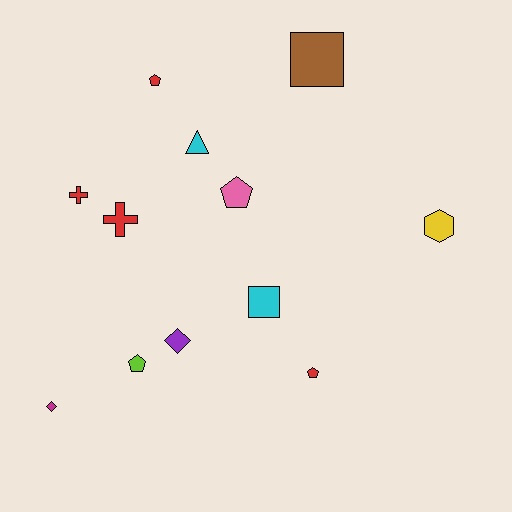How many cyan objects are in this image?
There are 2 cyan objects.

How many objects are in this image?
There are 12 objects.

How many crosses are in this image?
There are 2 crosses.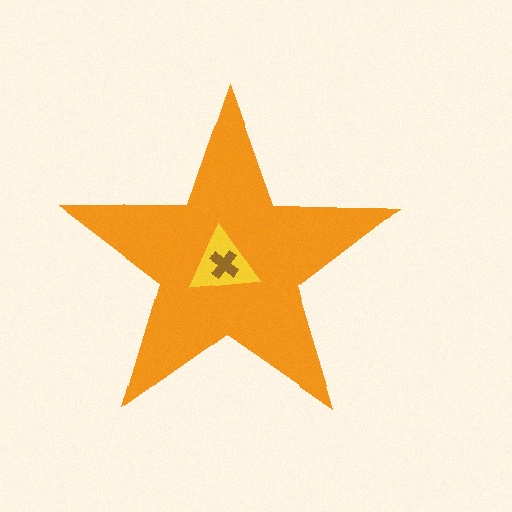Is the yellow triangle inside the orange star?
Yes.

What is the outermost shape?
The orange star.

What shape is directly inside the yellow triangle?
The brown cross.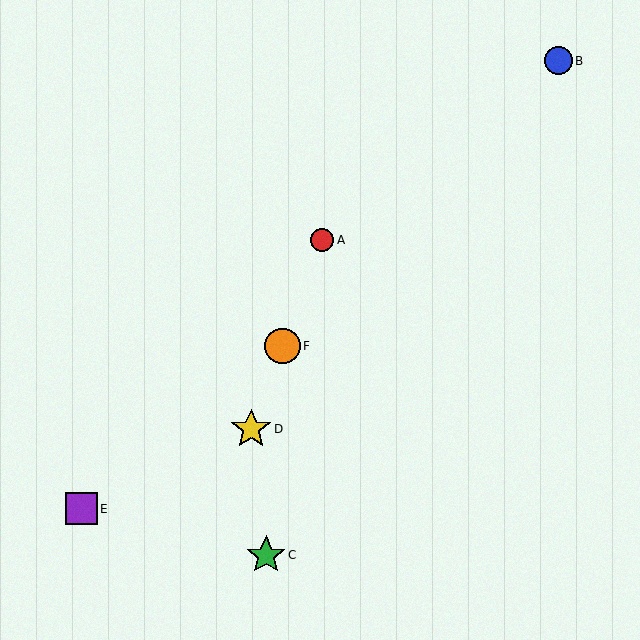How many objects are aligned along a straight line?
3 objects (A, D, F) are aligned along a straight line.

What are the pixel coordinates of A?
Object A is at (322, 240).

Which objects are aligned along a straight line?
Objects A, D, F are aligned along a straight line.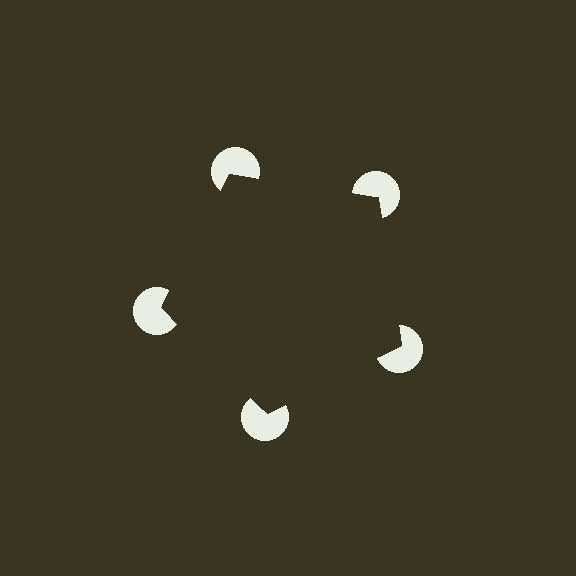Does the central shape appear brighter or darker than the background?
It typically appears slightly darker than the background, even though no actual brightness change is drawn.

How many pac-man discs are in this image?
There are 5 — one at each vertex of the illusory pentagon.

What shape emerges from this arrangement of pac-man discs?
An illusory pentagon — its edges are inferred from the aligned wedge cuts in the pac-man discs, not physically drawn.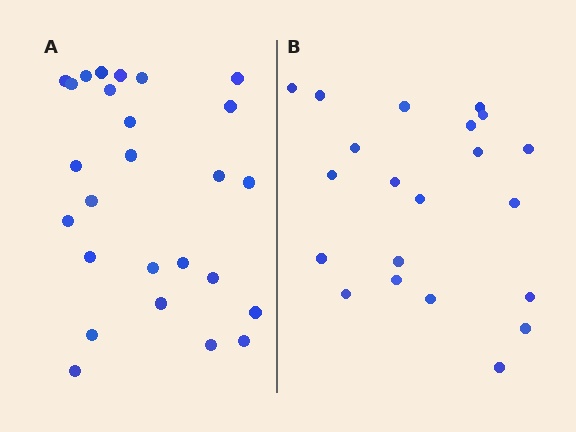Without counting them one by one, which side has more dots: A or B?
Region A (the left region) has more dots.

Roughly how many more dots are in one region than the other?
Region A has about 5 more dots than region B.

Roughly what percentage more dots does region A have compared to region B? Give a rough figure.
About 25% more.